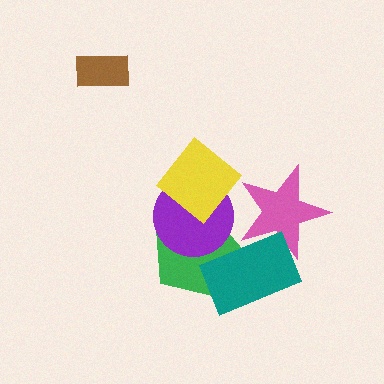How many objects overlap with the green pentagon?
3 objects overlap with the green pentagon.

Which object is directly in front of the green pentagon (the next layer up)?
The purple circle is directly in front of the green pentagon.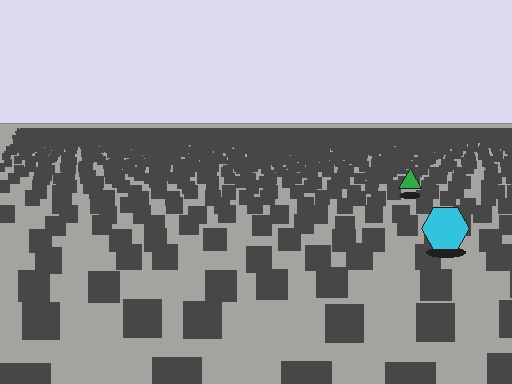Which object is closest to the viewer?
The cyan hexagon is closest. The texture marks near it are larger and more spread out.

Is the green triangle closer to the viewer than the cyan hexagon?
No. The cyan hexagon is closer — you can tell from the texture gradient: the ground texture is coarser near it.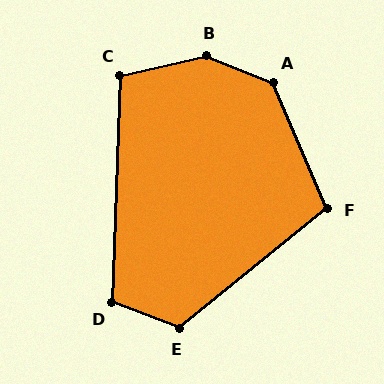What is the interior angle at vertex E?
Approximately 120 degrees (obtuse).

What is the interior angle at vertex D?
Approximately 109 degrees (obtuse).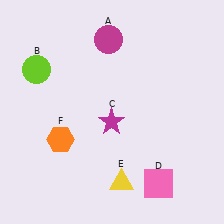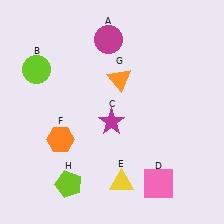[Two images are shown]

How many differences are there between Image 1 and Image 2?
There are 2 differences between the two images.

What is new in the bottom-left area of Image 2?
A lime pentagon (H) was added in the bottom-left area of Image 2.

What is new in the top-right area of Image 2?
An orange triangle (G) was added in the top-right area of Image 2.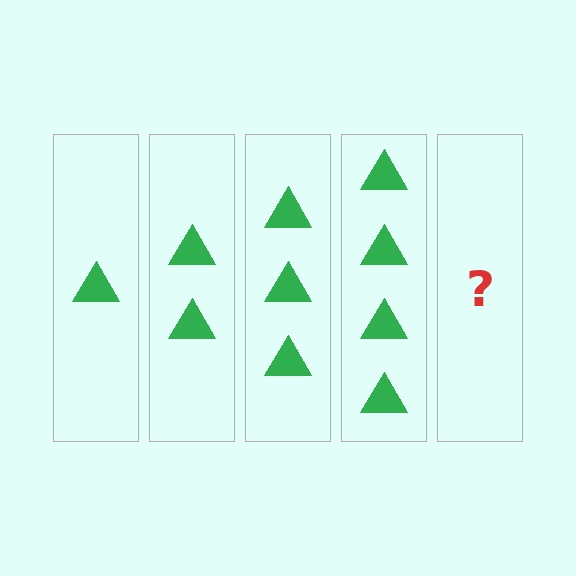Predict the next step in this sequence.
The next step is 5 triangles.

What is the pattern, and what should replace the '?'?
The pattern is that each step adds one more triangle. The '?' should be 5 triangles.